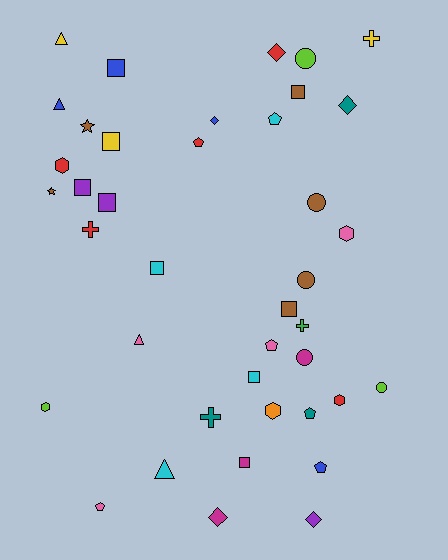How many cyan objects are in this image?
There are 4 cyan objects.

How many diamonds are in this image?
There are 5 diamonds.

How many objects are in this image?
There are 40 objects.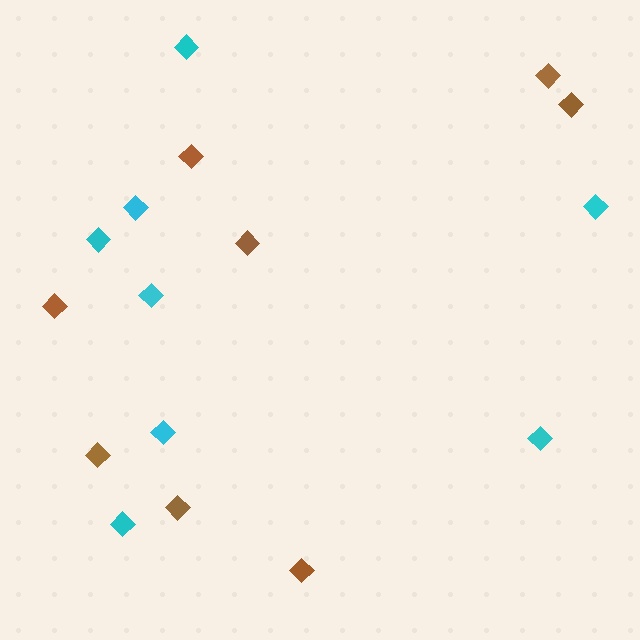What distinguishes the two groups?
There are 2 groups: one group of brown diamonds (8) and one group of cyan diamonds (8).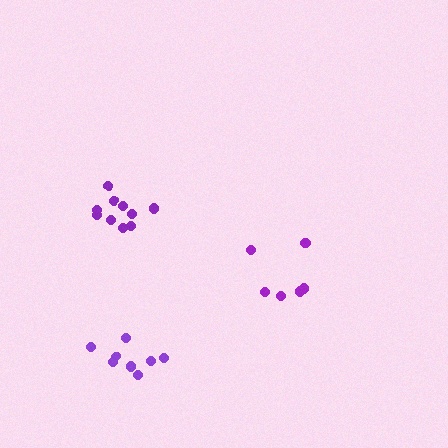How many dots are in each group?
Group 1: 6 dots, Group 2: 8 dots, Group 3: 10 dots (24 total).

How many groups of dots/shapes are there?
There are 3 groups.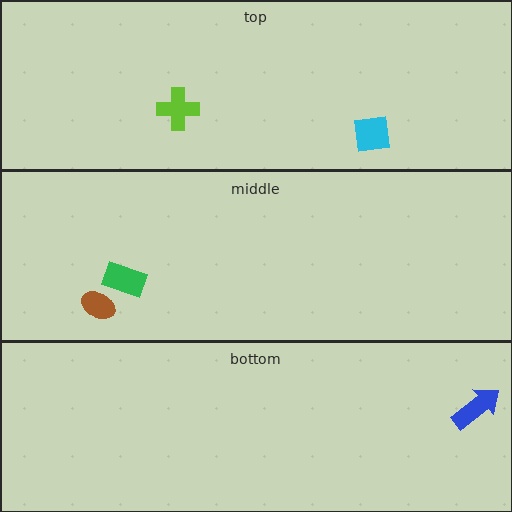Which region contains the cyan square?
The top region.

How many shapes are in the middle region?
2.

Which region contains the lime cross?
The top region.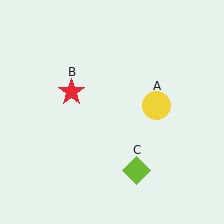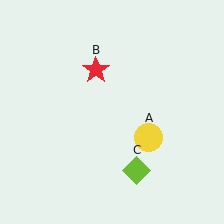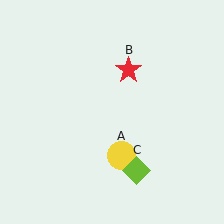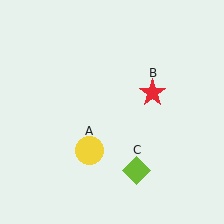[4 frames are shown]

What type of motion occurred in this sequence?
The yellow circle (object A), red star (object B) rotated clockwise around the center of the scene.